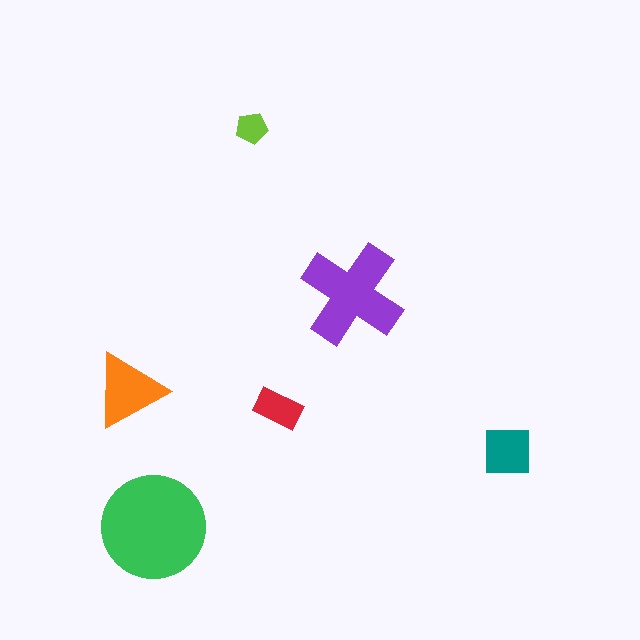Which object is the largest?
The green circle.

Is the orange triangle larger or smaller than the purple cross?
Smaller.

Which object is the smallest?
The lime pentagon.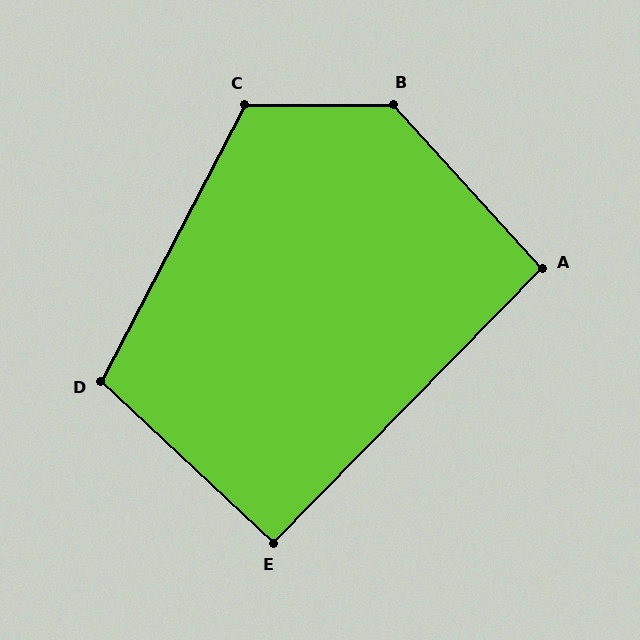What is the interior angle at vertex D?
Approximately 106 degrees (obtuse).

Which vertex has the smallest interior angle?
E, at approximately 91 degrees.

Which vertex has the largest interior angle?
B, at approximately 132 degrees.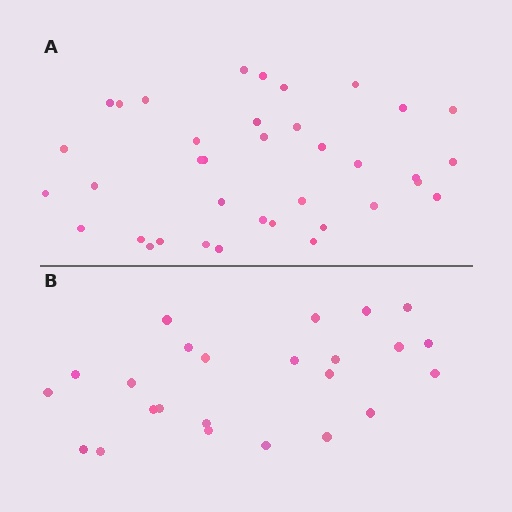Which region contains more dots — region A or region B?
Region A (the top region) has more dots.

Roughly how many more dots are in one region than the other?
Region A has approximately 15 more dots than region B.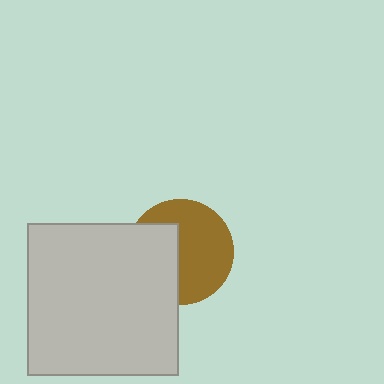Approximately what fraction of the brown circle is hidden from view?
Roughly 40% of the brown circle is hidden behind the light gray square.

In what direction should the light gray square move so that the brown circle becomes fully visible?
The light gray square should move left. That is the shortest direction to clear the overlap and leave the brown circle fully visible.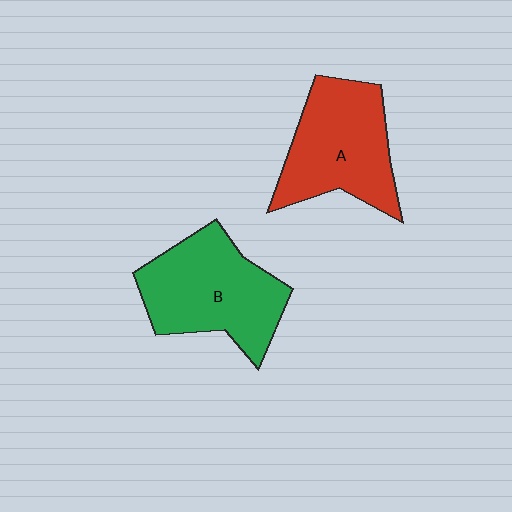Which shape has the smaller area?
Shape A (red).